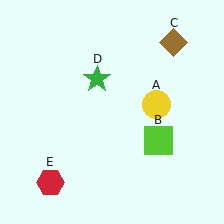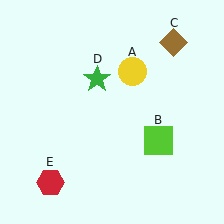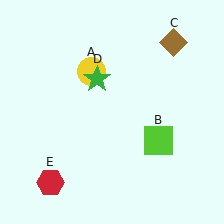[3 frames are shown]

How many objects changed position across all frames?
1 object changed position: yellow circle (object A).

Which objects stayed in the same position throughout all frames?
Lime square (object B) and brown diamond (object C) and green star (object D) and red hexagon (object E) remained stationary.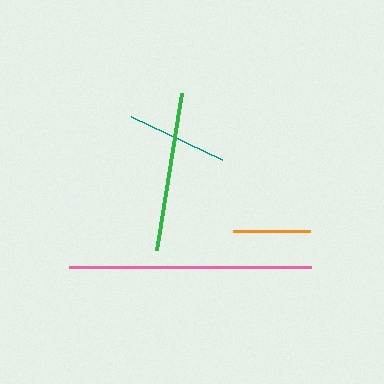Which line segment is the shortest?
The orange line is the shortest at approximately 77 pixels.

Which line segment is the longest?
The pink line is the longest at approximately 243 pixels.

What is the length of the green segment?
The green segment is approximately 159 pixels long.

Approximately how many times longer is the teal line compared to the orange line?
The teal line is approximately 1.3 times the length of the orange line.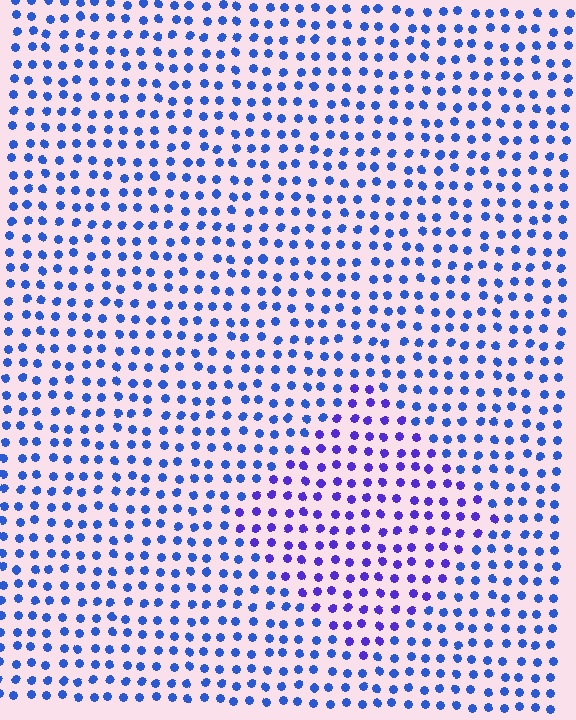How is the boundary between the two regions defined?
The boundary is defined purely by a slight shift in hue (about 30 degrees). Spacing, size, and orientation are identical on both sides.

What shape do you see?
I see a diamond.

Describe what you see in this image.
The image is filled with small blue elements in a uniform arrangement. A diamond-shaped region is visible where the elements are tinted to a slightly different hue, forming a subtle color boundary.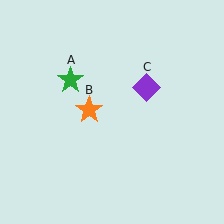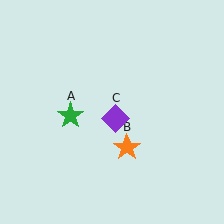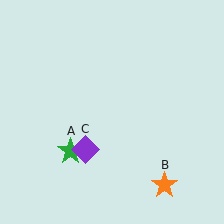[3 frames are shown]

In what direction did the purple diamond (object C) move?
The purple diamond (object C) moved down and to the left.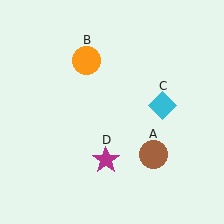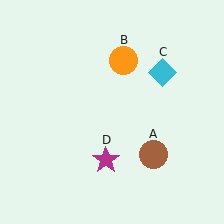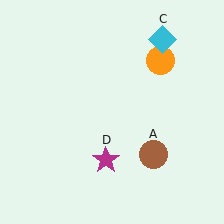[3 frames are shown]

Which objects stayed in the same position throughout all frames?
Brown circle (object A) and magenta star (object D) remained stationary.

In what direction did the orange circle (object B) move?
The orange circle (object B) moved right.